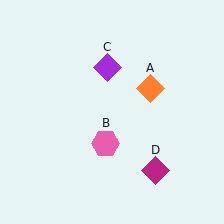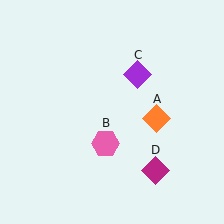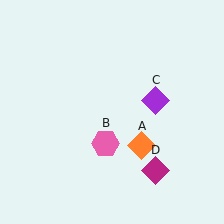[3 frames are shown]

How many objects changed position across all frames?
2 objects changed position: orange diamond (object A), purple diamond (object C).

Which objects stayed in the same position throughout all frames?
Pink hexagon (object B) and magenta diamond (object D) remained stationary.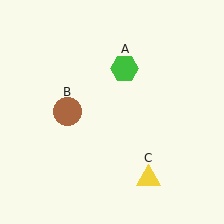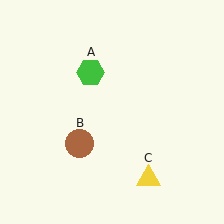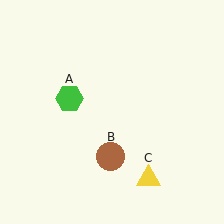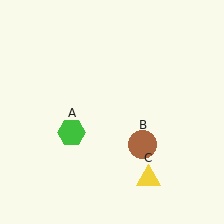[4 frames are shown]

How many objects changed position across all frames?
2 objects changed position: green hexagon (object A), brown circle (object B).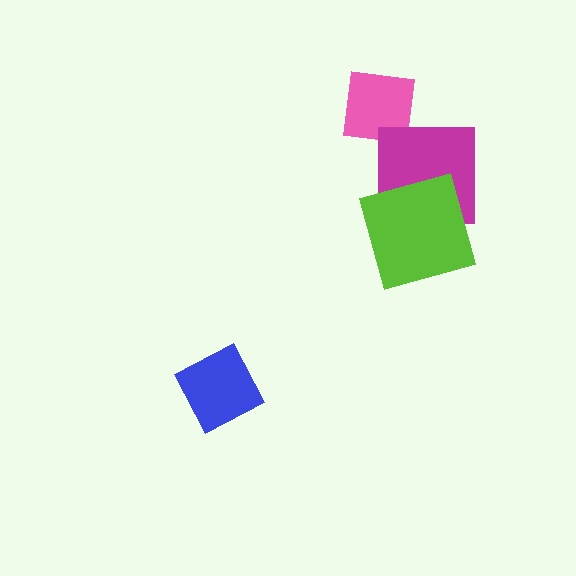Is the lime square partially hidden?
No, no other shape covers it.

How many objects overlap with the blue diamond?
0 objects overlap with the blue diamond.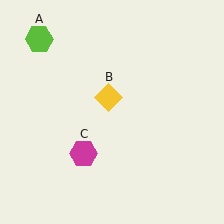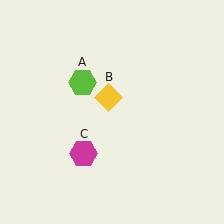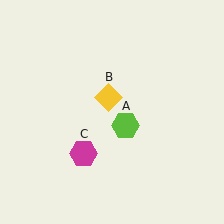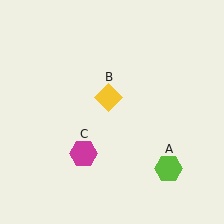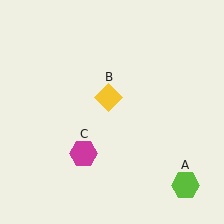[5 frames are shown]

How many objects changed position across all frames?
1 object changed position: lime hexagon (object A).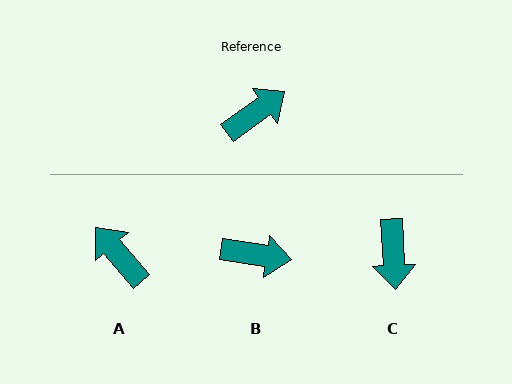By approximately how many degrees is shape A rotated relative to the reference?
Approximately 94 degrees counter-clockwise.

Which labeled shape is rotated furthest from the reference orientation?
C, about 123 degrees away.